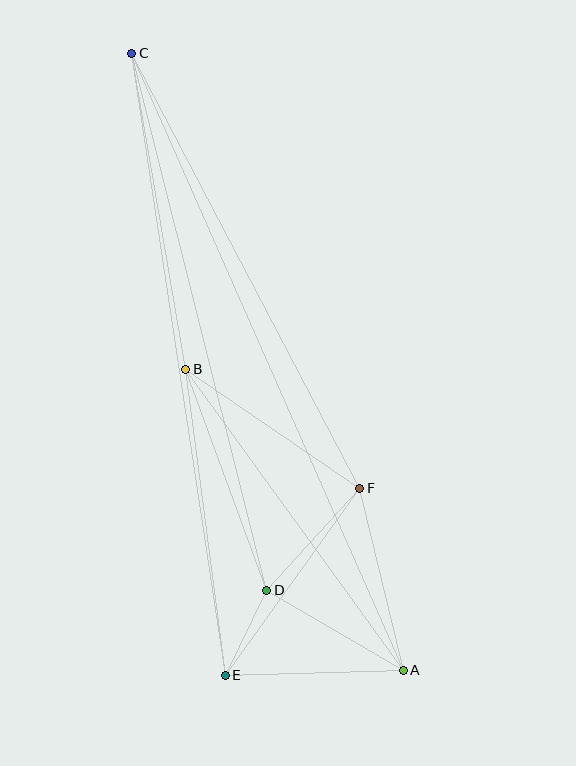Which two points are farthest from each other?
Points A and C are farthest from each other.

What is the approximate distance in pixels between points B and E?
The distance between B and E is approximately 308 pixels.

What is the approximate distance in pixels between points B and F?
The distance between B and F is approximately 211 pixels.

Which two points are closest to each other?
Points D and E are closest to each other.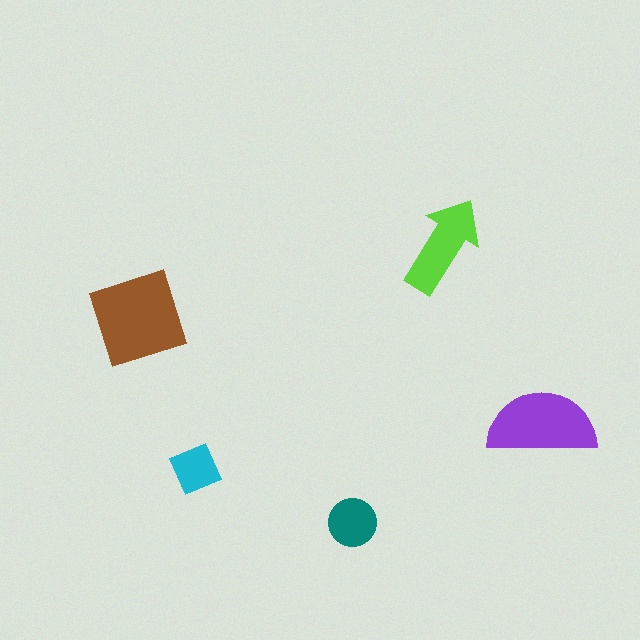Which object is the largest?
The brown diamond.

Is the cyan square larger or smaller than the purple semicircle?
Smaller.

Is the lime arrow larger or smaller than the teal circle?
Larger.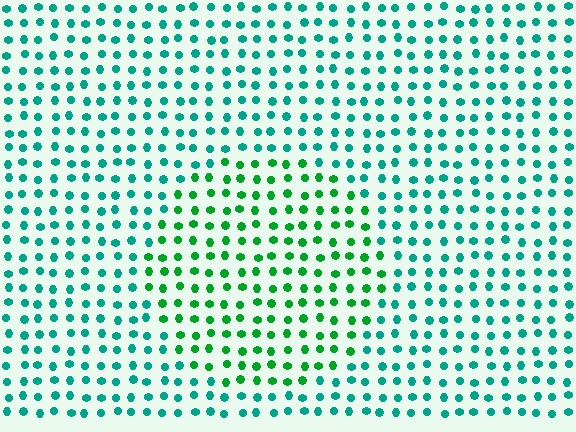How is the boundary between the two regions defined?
The boundary is defined purely by a slight shift in hue (about 36 degrees). Spacing, size, and orientation are identical on both sides.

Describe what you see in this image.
The image is filled with small teal elements in a uniform arrangement. A circle-shaped region is visible where the elements are tinted to a slightly different hue, forming a subtle color boundary.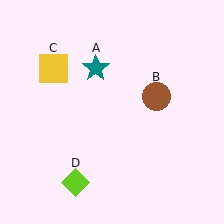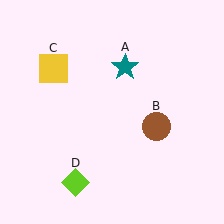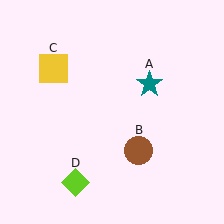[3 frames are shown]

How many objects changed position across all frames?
2 objects changed position: teal star (object A), brown circle (object B).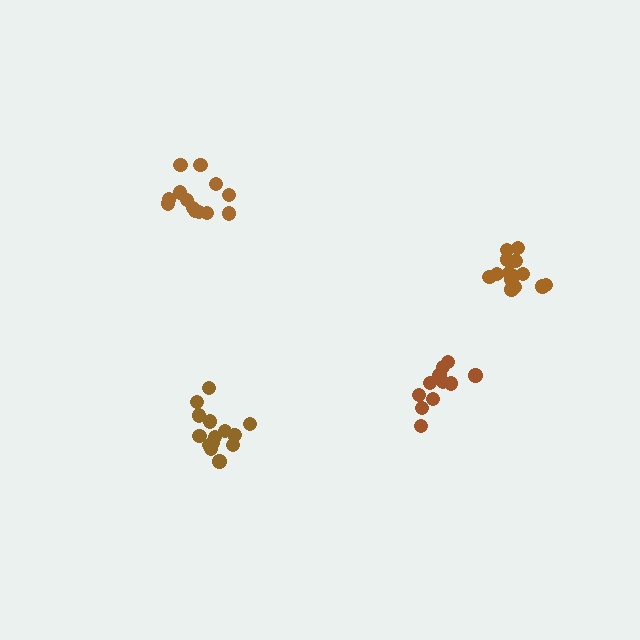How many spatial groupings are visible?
There are 4 spatial groupings.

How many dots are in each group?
Group 1: 13 dots, Group 2: 15 dots, Group 3: 14 dots, Group 4: 11 dots (53 total).